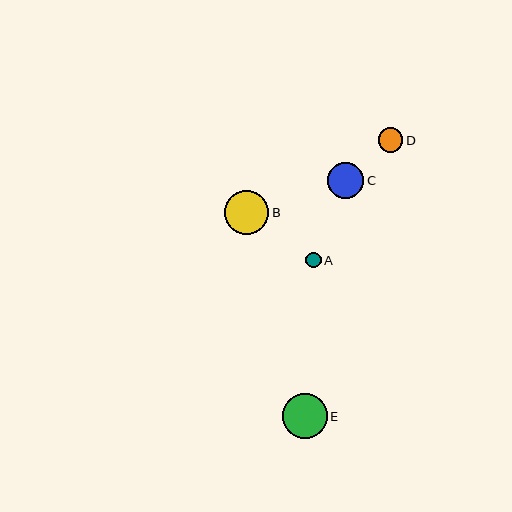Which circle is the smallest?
Circle A is the smallest with a size of approximately 15 pixels.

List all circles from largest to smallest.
From largest to smallest: E, B, C, D, A.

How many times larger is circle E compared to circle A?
Circle E is approximately 2.9 times the size of circle A.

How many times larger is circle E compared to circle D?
Circle E is approximately 1.8 times the size of circle D.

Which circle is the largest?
Circle E is the largest with a size of approximately 45 pixels.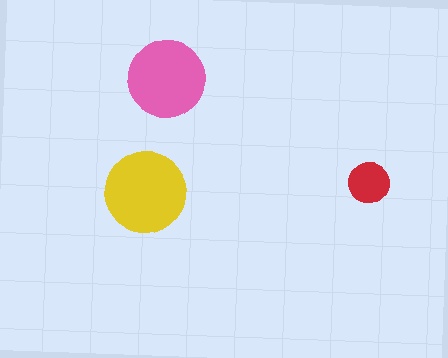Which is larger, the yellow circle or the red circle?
The yellow one.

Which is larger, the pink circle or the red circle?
The pink one.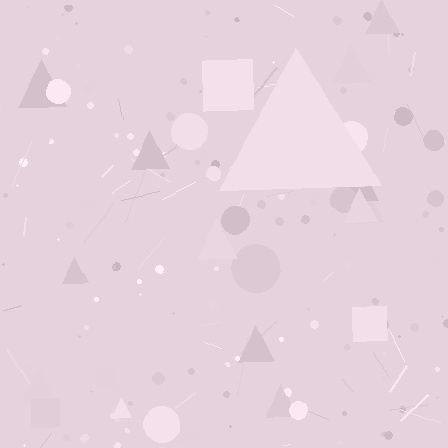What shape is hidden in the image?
A triangle is hidden in the image.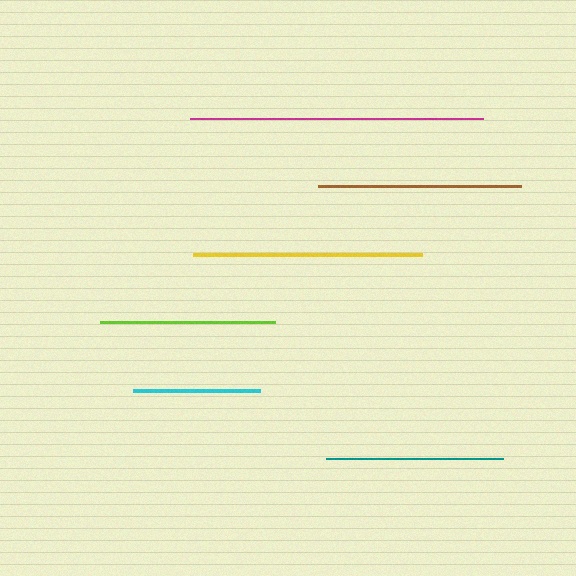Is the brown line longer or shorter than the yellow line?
The yellow line is longer than the brown line.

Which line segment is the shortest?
The cyan line is the shortest at approximately 127 pixels.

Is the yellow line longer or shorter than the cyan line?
The yellow line is longer than the cyan line.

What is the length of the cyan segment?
The cyan segment is approximately 127 pixels long.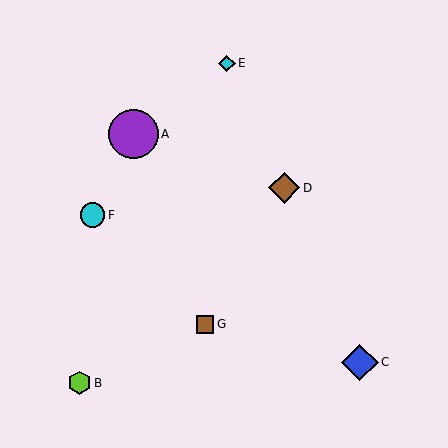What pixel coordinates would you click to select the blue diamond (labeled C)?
Click at (360, 362) to select the blue diamond C.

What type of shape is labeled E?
Shape E is a cyan diamond.